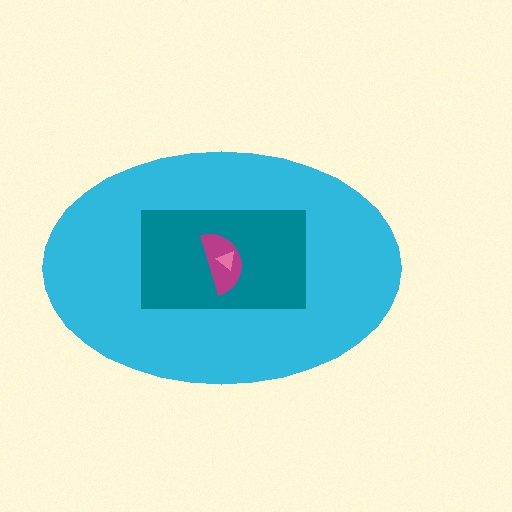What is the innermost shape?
The pink triangle.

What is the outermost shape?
The cyan ellipse.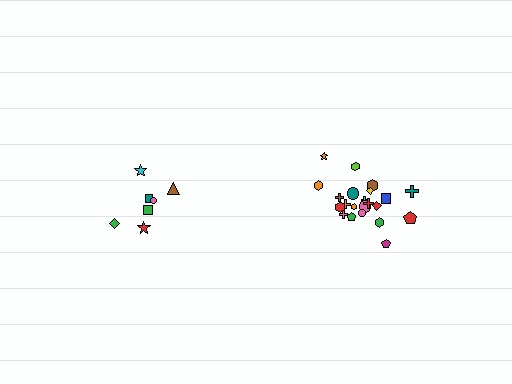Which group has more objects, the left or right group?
The right group.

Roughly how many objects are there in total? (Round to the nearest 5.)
Roughly 30 objects in total.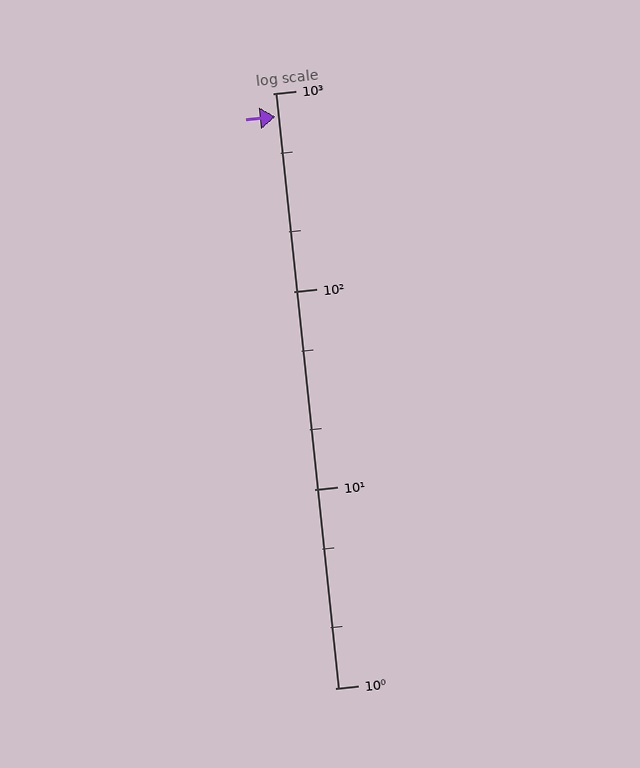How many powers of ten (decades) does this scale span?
The scale spans 3 decades, from 1 to 1000.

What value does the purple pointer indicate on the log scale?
The pointer indicates approximately 760.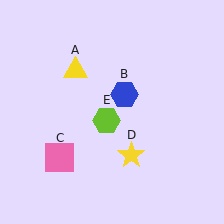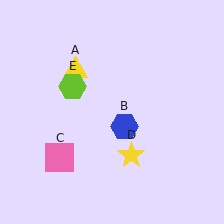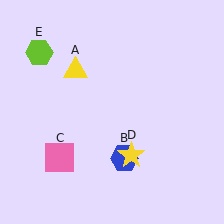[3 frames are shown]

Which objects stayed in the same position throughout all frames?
Yellow triangle (object A) and pink square (object C) and yellow star (object D) remained stationary.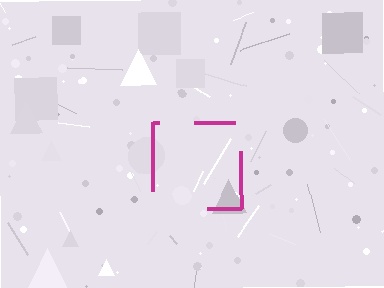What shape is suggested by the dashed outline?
The dashed outline suggests a square.